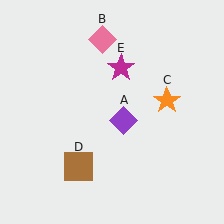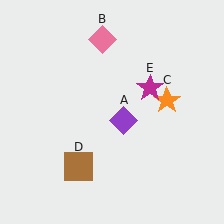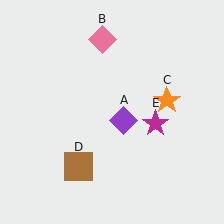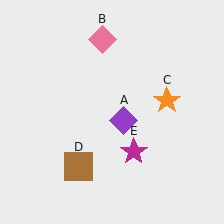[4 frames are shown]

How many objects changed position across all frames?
1 object changed position: magenta star (object E).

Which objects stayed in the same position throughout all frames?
Purple diamond (object A) and pink diamond (object B) and orange star (object C) and brown square (object D) remained stationary.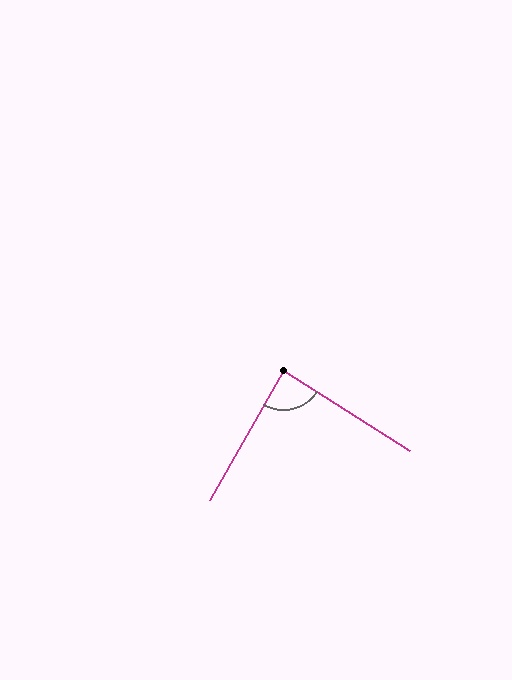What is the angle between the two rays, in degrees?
Approximately 87 degrees.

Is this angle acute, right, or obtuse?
It is approximately a right angle.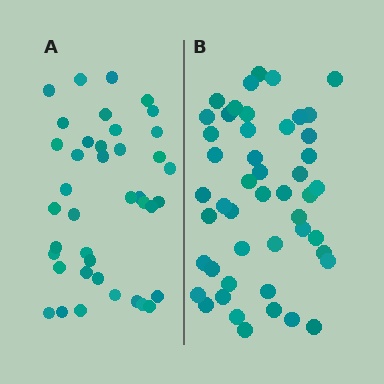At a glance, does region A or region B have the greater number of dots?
Region B (the right region) has more dots.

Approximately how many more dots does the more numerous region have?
Region B has roughly 8 or so more dots than region A.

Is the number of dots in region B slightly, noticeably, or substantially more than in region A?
Region B has only slightly more — the two regions are fairly close. The ratio is roughly 1.2 to 1.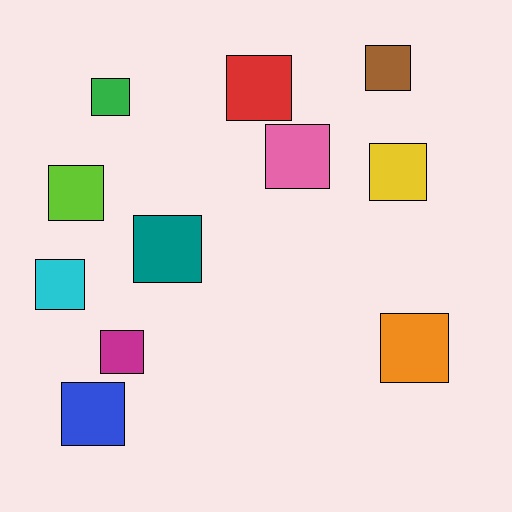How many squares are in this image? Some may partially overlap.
There are 11 squares.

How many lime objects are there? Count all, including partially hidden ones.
There is 1 lime object.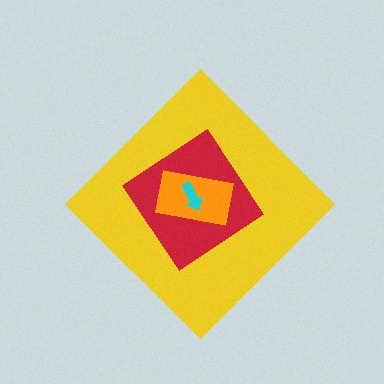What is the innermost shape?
The cyan arrow.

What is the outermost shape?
The yellow diamond.